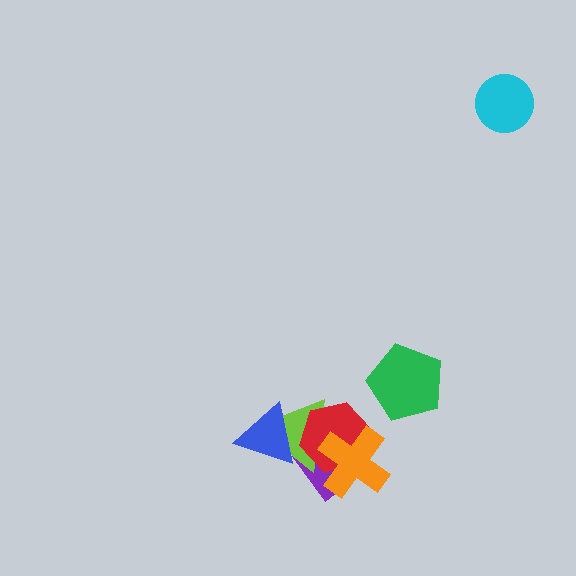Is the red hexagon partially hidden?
Yes, it is partially covered by another shape.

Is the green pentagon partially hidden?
No, no other shape covers it.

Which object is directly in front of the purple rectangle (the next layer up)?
The lime triangle is directly in front of the purple rectangle.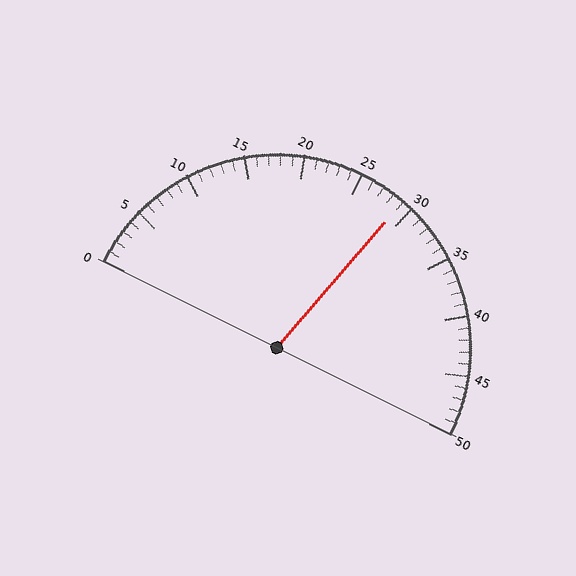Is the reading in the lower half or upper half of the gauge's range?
The reading is in the upper half of the range (0 to 50).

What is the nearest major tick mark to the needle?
The nearest major tick mark is 30.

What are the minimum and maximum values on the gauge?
The gauge ranges from 0 to 50.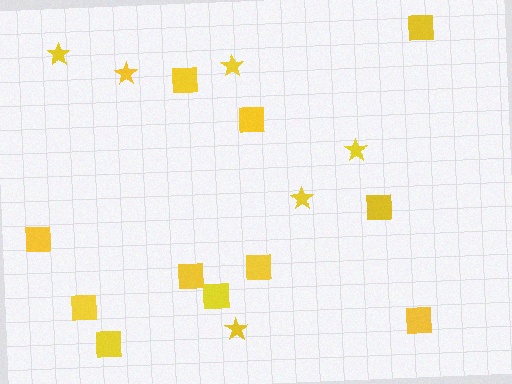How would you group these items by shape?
There are 2 groups: one group of squares (11) and one group of stars (6).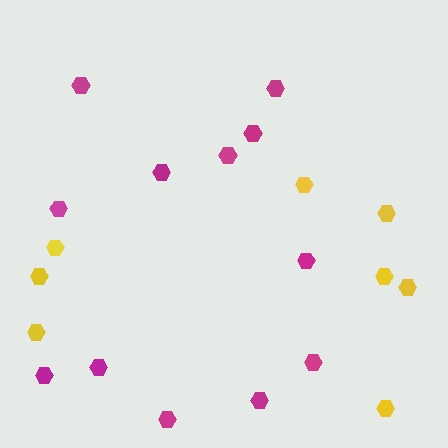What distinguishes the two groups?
There are 2 groups: one group of yellow hexagons (8) and one group of magenta hexagons (12).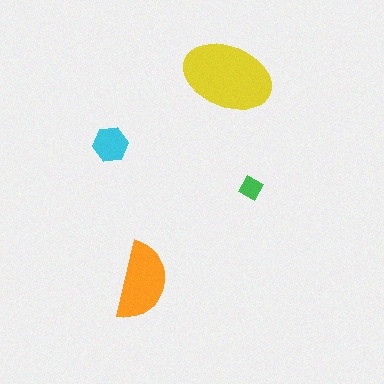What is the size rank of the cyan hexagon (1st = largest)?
3rd.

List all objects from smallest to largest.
The green diamond, the cyan hexagon, the orange semicircle, the yellow ellipse.